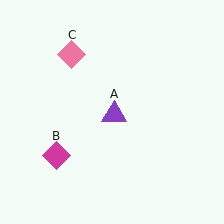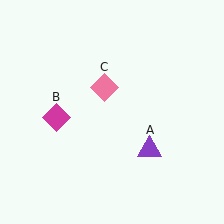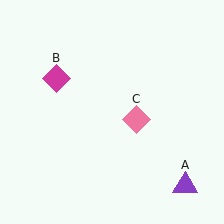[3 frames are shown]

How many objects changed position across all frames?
3 objects changed position: purple triangle (object A), magenta diamond (object B), pink diamond (object C).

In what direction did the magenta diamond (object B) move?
The magenta diamond (object B) moved up.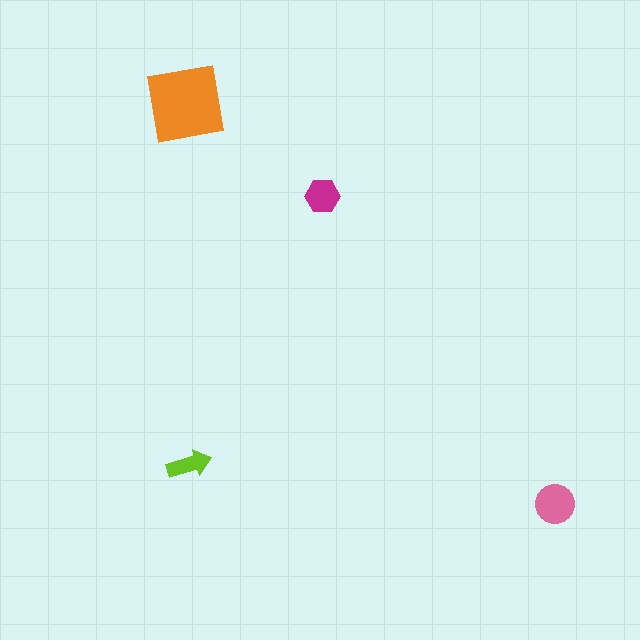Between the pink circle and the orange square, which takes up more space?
The orange square.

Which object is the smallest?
The lime arrow.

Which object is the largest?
The orange square.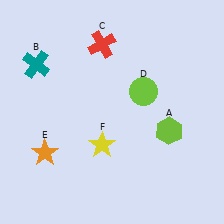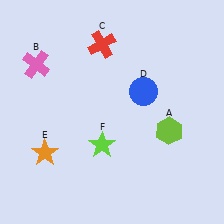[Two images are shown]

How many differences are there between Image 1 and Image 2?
There are 3 differences between the two images.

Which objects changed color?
B changed from teal to pink. D changed from lime to blue. F changed from yellow to lime.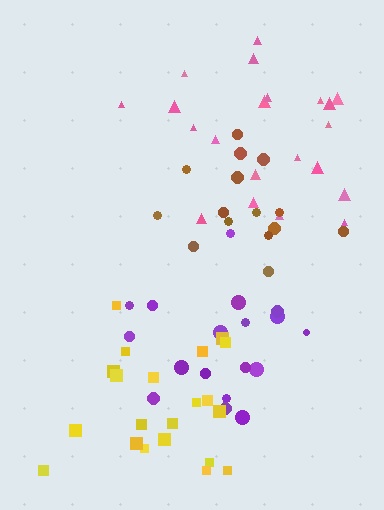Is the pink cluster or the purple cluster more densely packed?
Purple.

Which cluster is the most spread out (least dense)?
Pink.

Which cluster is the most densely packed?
Brown.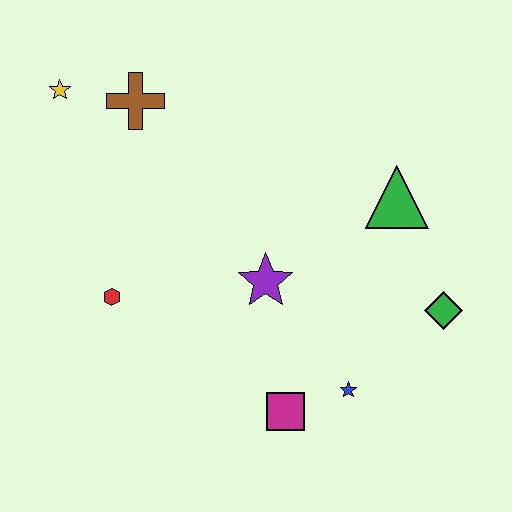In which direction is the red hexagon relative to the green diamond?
The red hexagon is to the left of the green diamond.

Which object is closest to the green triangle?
The green diamond is closest to the green triangle.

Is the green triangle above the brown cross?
No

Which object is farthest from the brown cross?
The green diamond is farthest from the brown cross.